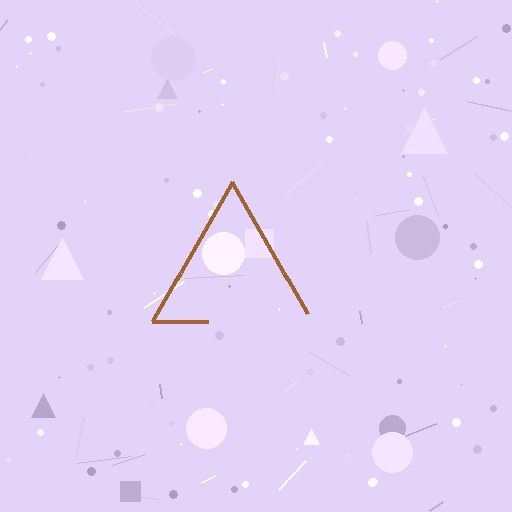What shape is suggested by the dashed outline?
The dashed outline suggests a triangle.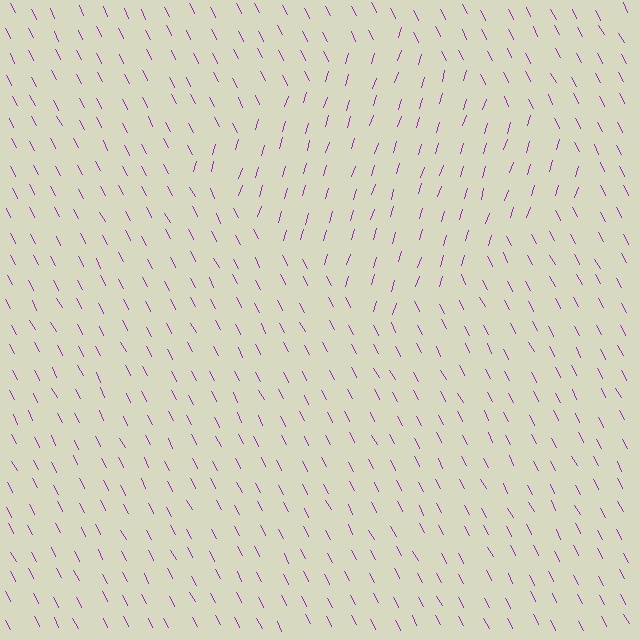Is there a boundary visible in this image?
Yes, there is a texture boundary formed by a change in line orientation.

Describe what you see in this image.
The image is filled with small purple line segments. A diamond region in the image has lines oriented differently from the surrounding lines, creating a visible texture boundary.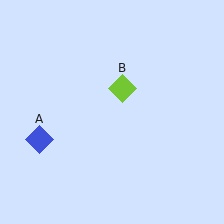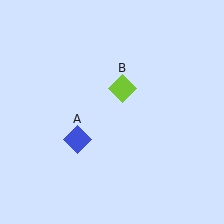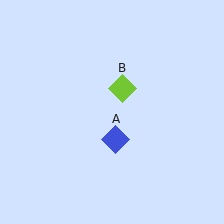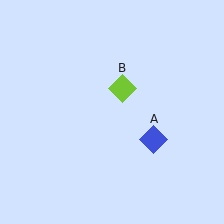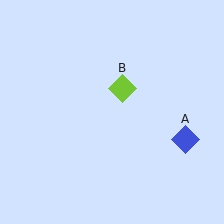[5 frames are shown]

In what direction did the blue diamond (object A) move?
The blue diamond (object A) moved right.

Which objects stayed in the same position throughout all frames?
Lime diamond (object B) remained stationary.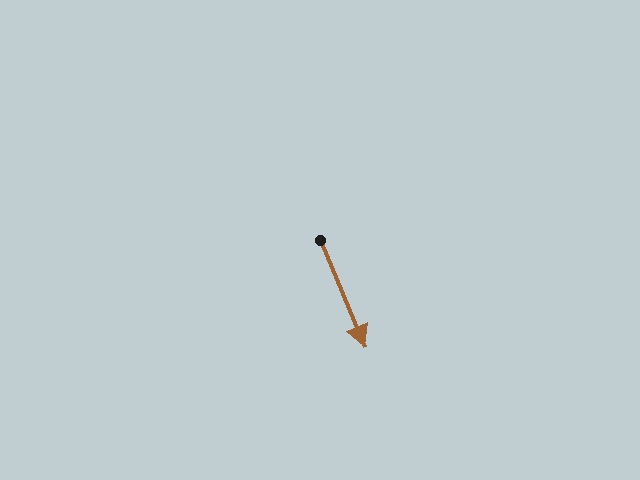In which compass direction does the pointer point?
Southeast.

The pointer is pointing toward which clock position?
Roughly 5 o'clock.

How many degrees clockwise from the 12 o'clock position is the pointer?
Approximately 157 degrees.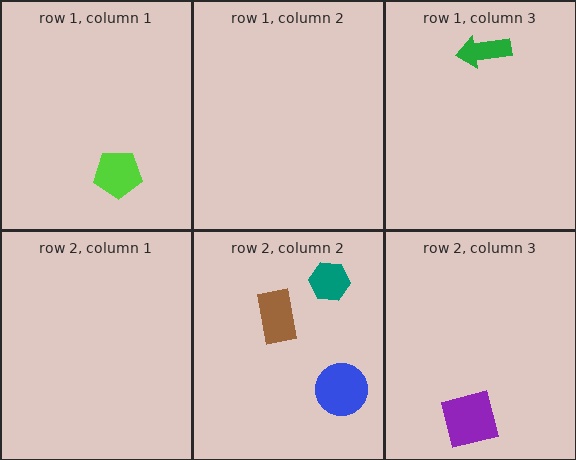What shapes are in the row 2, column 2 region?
The blue circle, the brown rectangle, the teal hexagon.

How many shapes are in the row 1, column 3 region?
1.